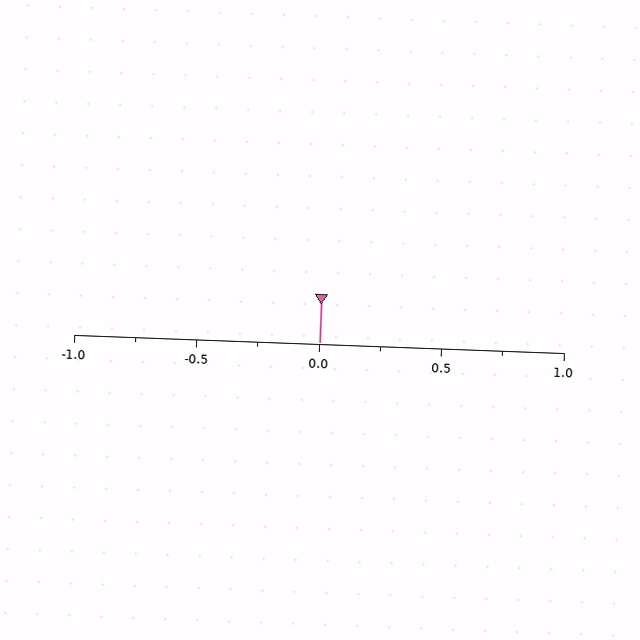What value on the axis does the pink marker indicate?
The marker indicates approximately 0.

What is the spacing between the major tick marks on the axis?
The major ticks are spaced 0.5 apart.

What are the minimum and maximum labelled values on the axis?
The axis runs from -1.0 to 1.0.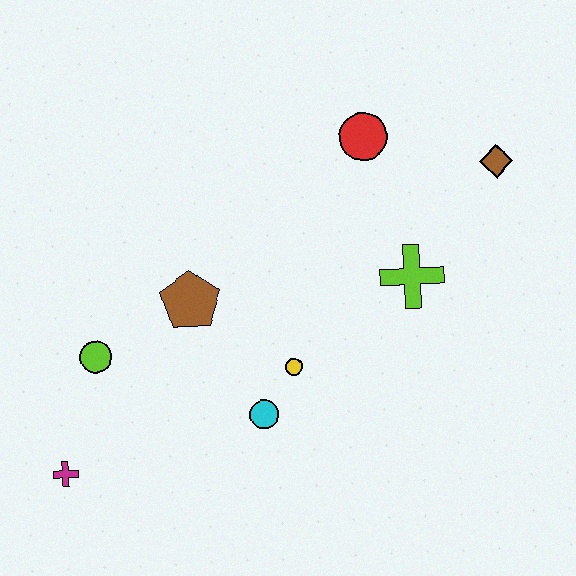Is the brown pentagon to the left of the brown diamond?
Yes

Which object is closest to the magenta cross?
The lime circle is closest to the magenta cross.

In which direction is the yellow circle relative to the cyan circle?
The yellow circle is above the cyan circle.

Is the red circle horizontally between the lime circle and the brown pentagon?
No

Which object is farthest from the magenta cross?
The brown diamond is farthest from the magenta cross.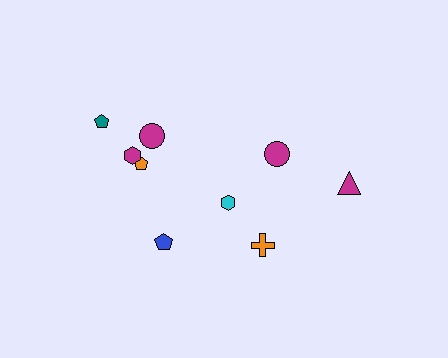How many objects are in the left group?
There are 6 objects.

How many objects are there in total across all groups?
There are 9 objects.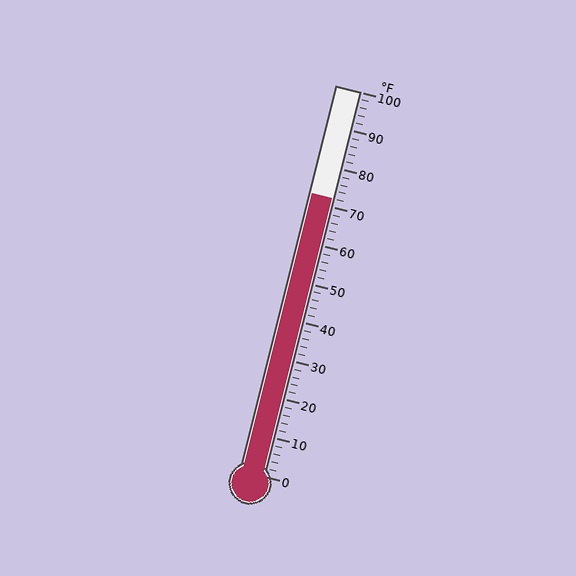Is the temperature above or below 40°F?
The temperature is above 40°F.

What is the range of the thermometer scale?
The thermometer scale ranges from 0°F to 100°F.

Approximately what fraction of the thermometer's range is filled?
The thermometer is filled to approximately 70% of its range.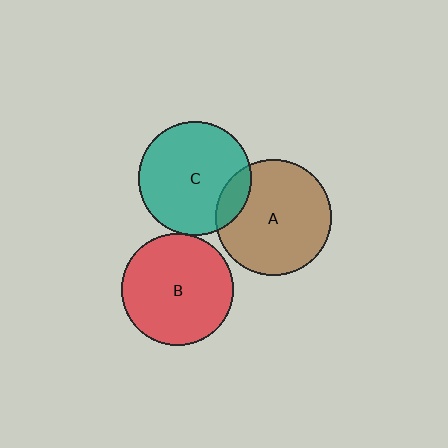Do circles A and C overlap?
Yes.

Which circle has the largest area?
Circle A (brown).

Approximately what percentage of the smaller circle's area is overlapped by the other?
Approximately 15%.